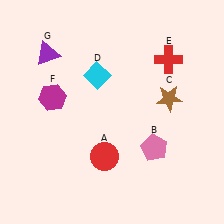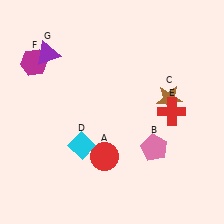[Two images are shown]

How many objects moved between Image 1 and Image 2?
3 objects moved between the two images.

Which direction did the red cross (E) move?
The red cross (E) moved down.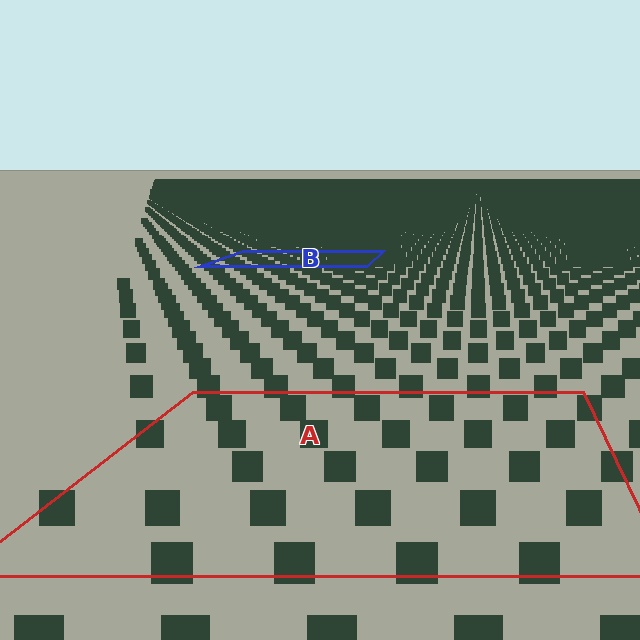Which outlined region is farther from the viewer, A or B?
Region B is farther from the viewer — the texture elements inside it appear smaller and more densely packed.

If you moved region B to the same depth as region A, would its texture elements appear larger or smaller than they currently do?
They would appear larger. At a closer depth, the same texture elements are projected at a bigger on-screen size.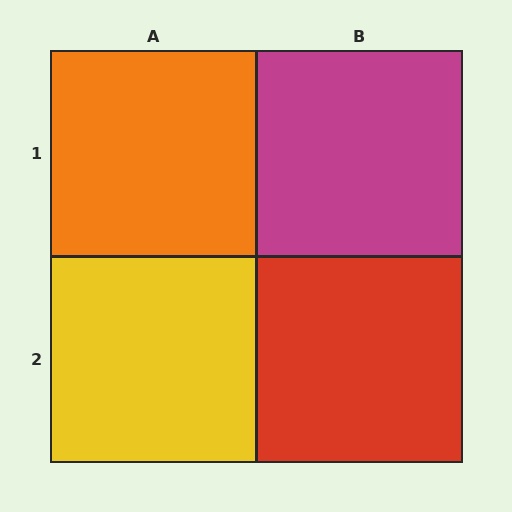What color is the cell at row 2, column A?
Yellow.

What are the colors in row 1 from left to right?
Orange, magenta.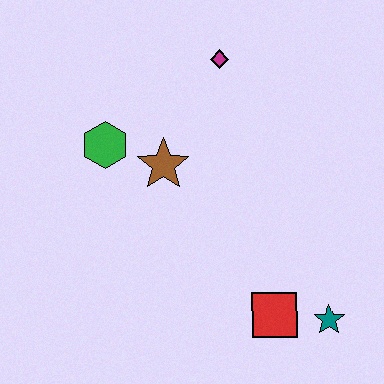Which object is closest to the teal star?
The red square is closest to the teal star.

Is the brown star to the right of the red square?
No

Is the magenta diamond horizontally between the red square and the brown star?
Yes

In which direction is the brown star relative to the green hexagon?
The brown star is to the right of the green hexagon.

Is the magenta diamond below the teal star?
No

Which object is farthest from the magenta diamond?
The teal star is farthest from the magenta diamond.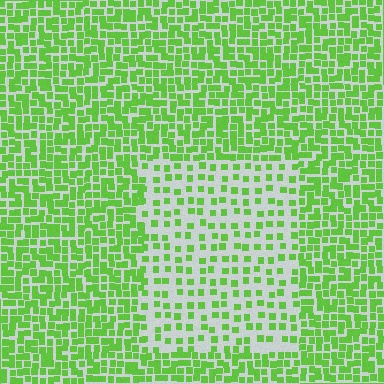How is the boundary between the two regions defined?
The boundary is defined by a change in element density (approximately 2.3x ratio). All elements are the same color, size, and shape.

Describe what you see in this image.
The image contains small lime elements arranged at two different densities. A rectangle-shaped region is visible where the elements are less densely packed than the surrounding area.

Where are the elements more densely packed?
The elements are more densely packed outside the rectangle boundary.